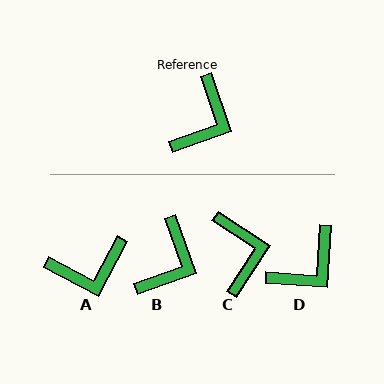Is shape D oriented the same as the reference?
No, it is off by about 23 degrees.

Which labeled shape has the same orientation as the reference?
B.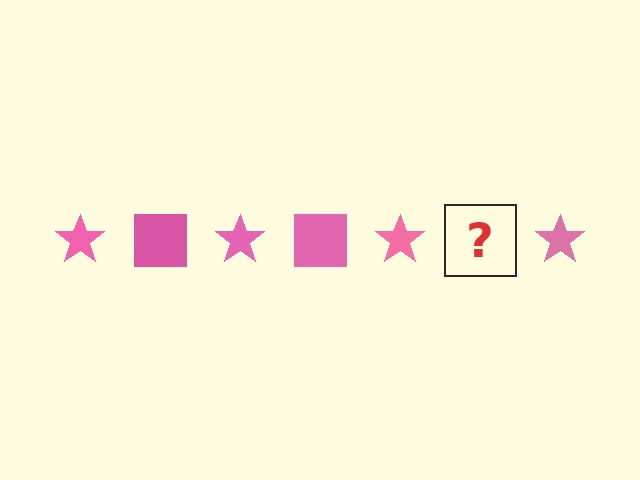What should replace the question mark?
The question mark should be replaced with a pink square.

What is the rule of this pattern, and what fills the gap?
The rule is that the pattern cycles through star, square shapes in pink. The gap should be filled with a pink square.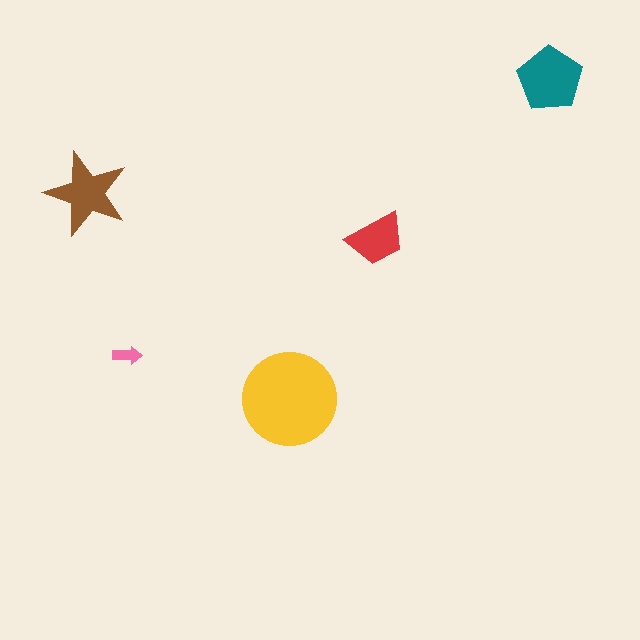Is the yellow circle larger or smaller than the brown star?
Larger.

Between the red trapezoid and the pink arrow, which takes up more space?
The red trapezoid.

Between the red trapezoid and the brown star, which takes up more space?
The brown star.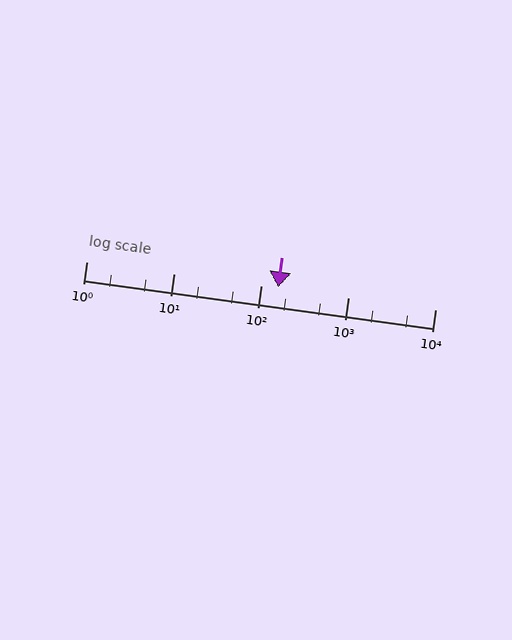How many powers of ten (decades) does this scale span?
The scale spans 4 decades, from 1 to 10000.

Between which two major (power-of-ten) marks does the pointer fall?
The pointer is between 100 and 1000.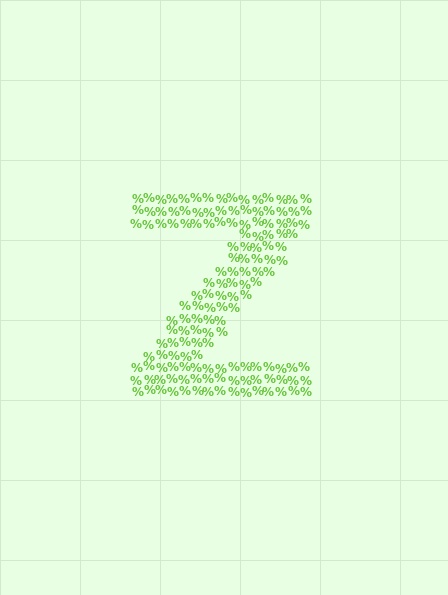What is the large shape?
The large shape is the letter Z.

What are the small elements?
The small elements are percent signs.